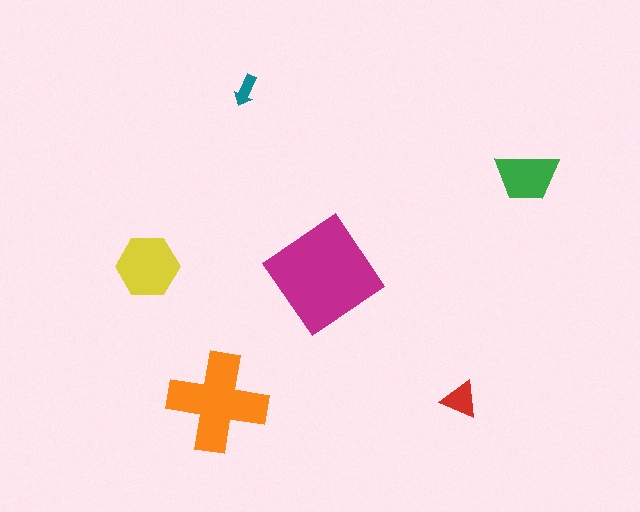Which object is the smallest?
The teal arrow.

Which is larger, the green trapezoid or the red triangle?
The green trapezoid.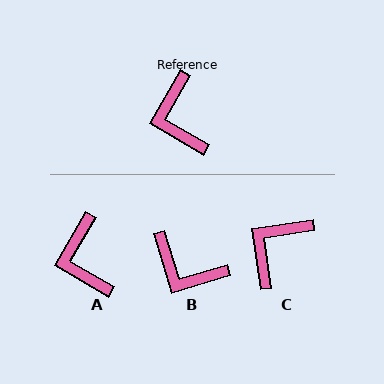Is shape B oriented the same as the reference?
No, it is off by about 47 degrees.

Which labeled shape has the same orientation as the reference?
A.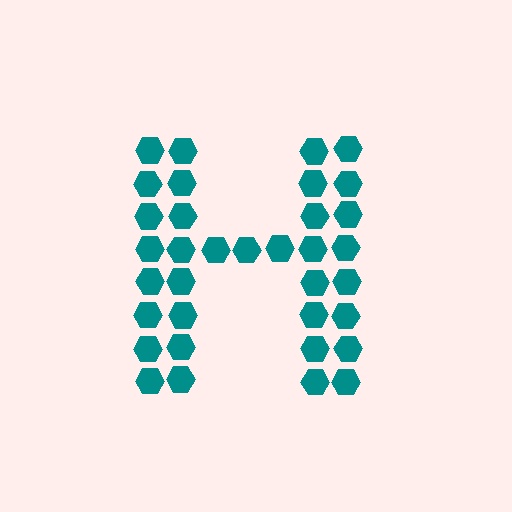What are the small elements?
The small elements are hexagons.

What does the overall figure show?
The overall figure shows the letter H.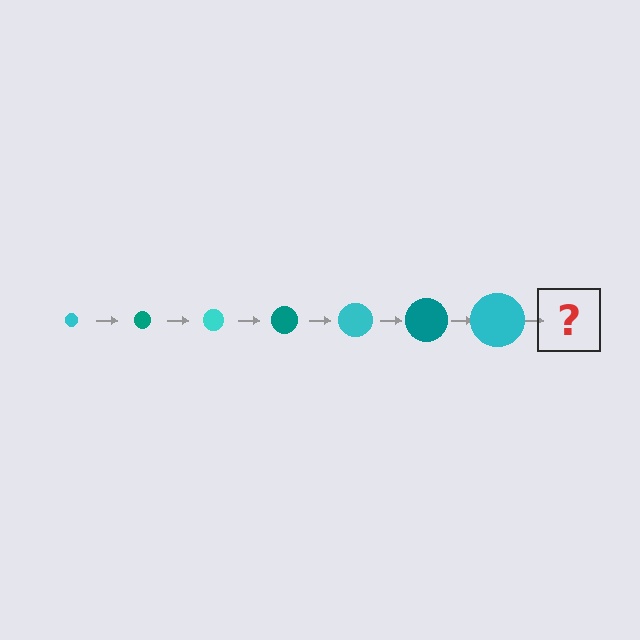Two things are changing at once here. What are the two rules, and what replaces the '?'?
The two rules are that the circle grows larger each step and the color cycles through cyan and teal. The '?' should be a teal circle, larger than the previous one.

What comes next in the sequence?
The next element should be a teal circle, larger than the previous one.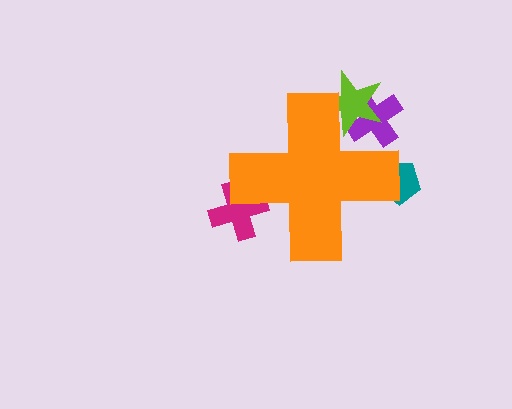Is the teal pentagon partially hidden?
Yes, the teal pentagon is partially hidden behind the orange cross.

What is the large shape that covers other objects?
An orange cross.